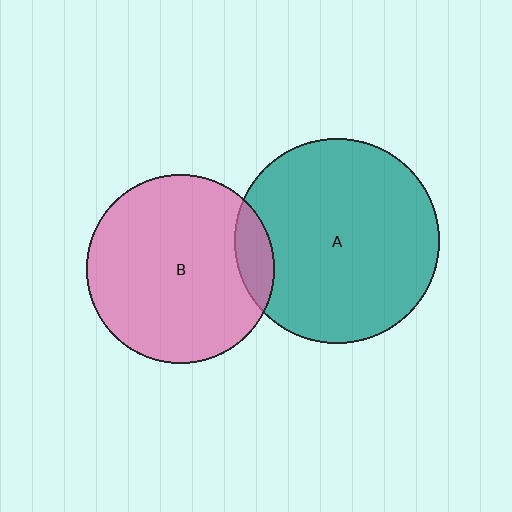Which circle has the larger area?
Circle A (teal).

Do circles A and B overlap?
Yes.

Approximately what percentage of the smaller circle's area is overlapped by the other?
Approximately 10%.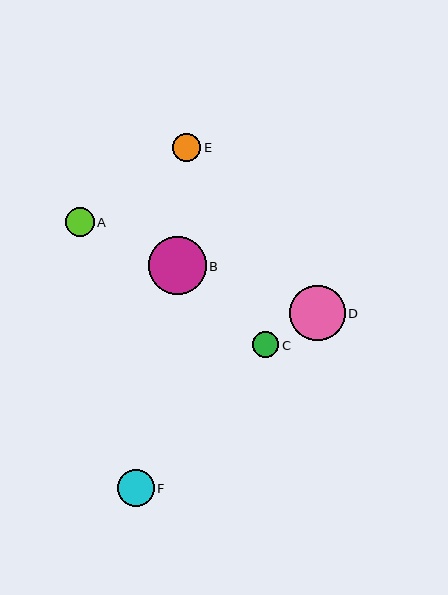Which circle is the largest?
Circle B is the largest with a size of approximately 58 pixels.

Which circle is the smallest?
Circle C is the smallest with a size of approximately 26 pixels.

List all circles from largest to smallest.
From largest to smallest: B, D, F, A, E, C.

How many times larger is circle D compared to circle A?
Circle D is approximately 1.9 times the size of circle A.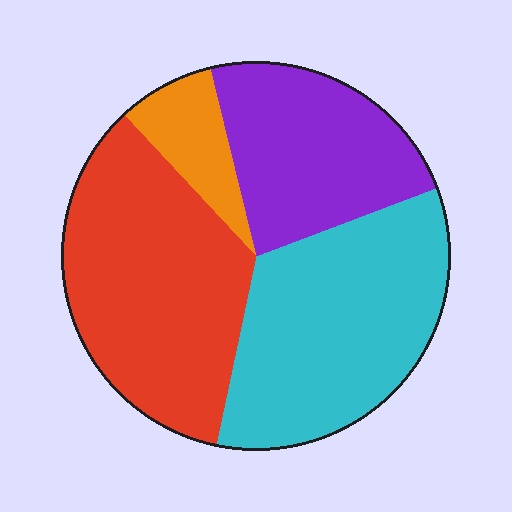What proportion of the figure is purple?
Purple takes up about one quarter (1/4) of the figure.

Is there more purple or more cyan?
Cyan.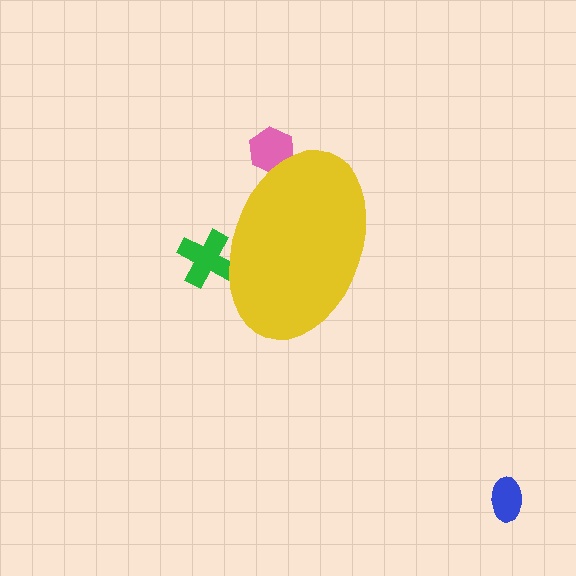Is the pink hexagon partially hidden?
Yes, the pink hexagon is partially hidden behind the yellow ellipse.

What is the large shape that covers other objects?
A yellow ellipse.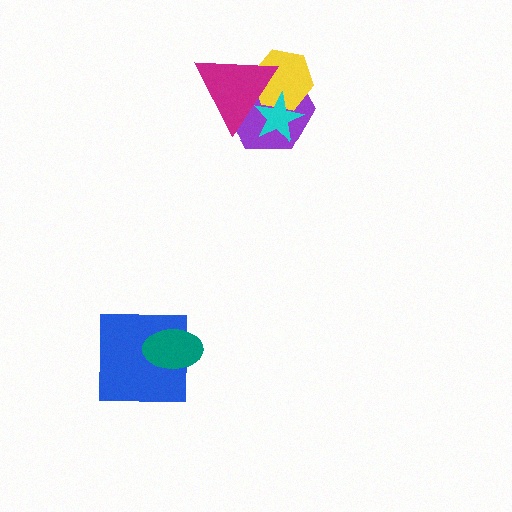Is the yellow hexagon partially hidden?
Yes, it is partially covered by another shape.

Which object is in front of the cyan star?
The magenta triangle is in front of the cyan star.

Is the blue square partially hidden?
Yes, it is partially covered by another shape.